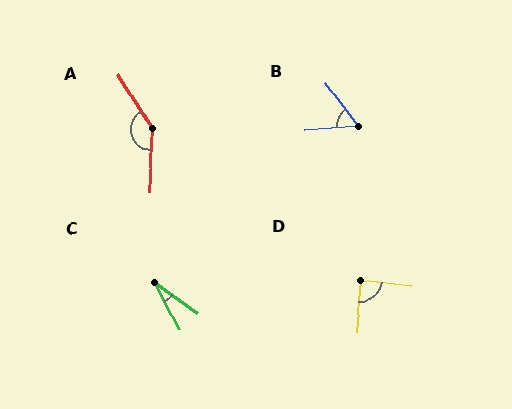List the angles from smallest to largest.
C (27°), B (58°), D (89°), A (145°).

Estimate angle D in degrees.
Approximately 89 degrees.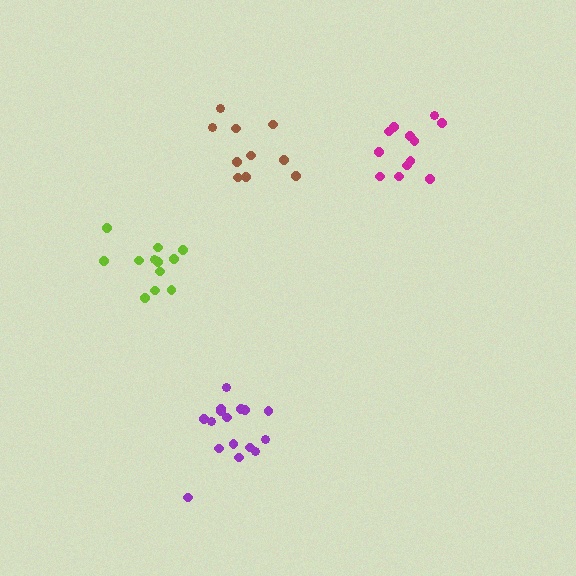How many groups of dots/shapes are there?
There are 4 groups.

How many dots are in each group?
Group 1: 12 dots, Group 2: 16 dots, Group 3: 12 dots, Group 4: 10 dots (50 total).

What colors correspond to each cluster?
The clusters are colored: magenta, purple, lime, brown.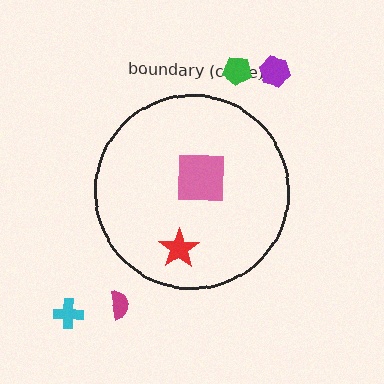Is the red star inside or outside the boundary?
Inside.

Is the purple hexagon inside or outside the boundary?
Outside.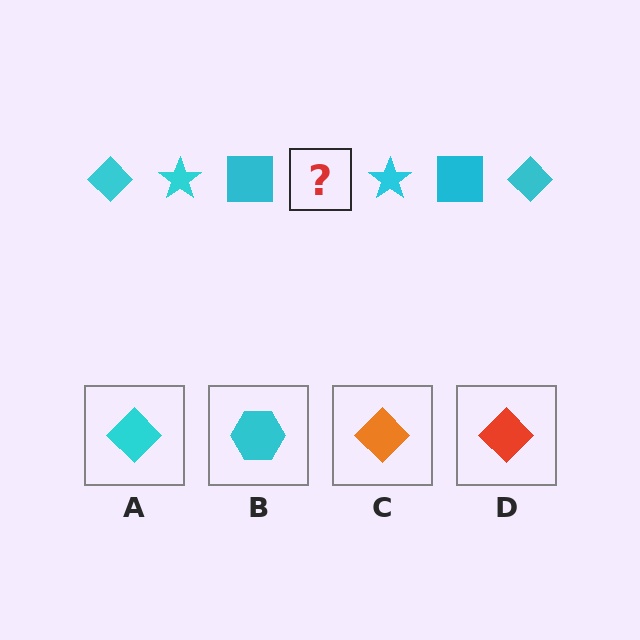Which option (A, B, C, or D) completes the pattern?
A.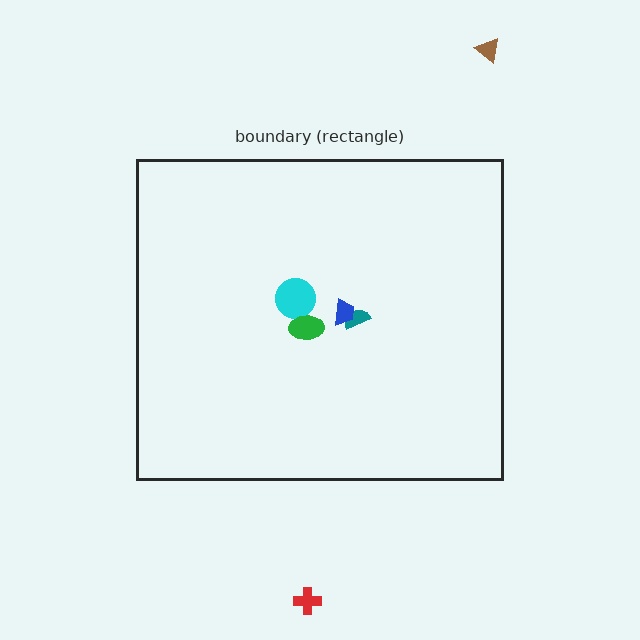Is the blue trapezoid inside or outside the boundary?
Inside.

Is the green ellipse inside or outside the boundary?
Inside.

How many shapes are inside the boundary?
4 inside, 2 outside.